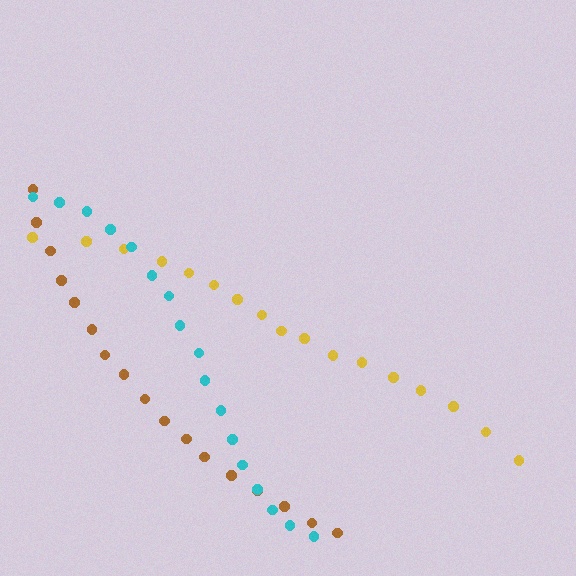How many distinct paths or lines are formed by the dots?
There are 3 distinct paths.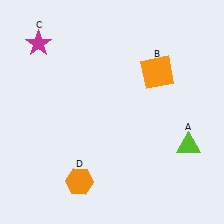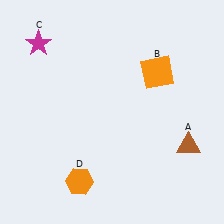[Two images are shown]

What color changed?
The triangle (A) changed from lime in Image 1 to brown in Image 2.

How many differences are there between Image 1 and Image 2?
There is 1 difference between the two images.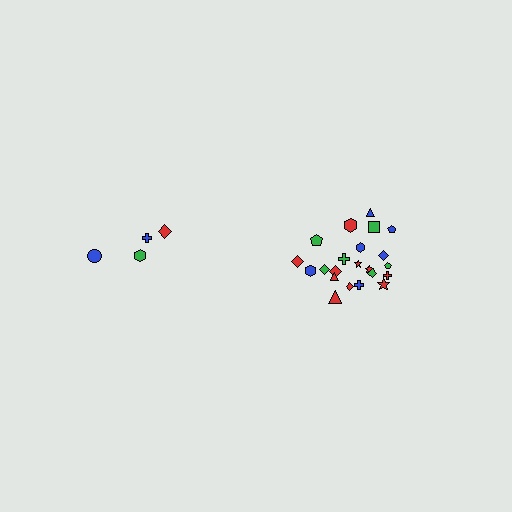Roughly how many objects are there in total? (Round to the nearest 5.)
Roughly 25 objects in total.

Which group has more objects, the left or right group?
The right group.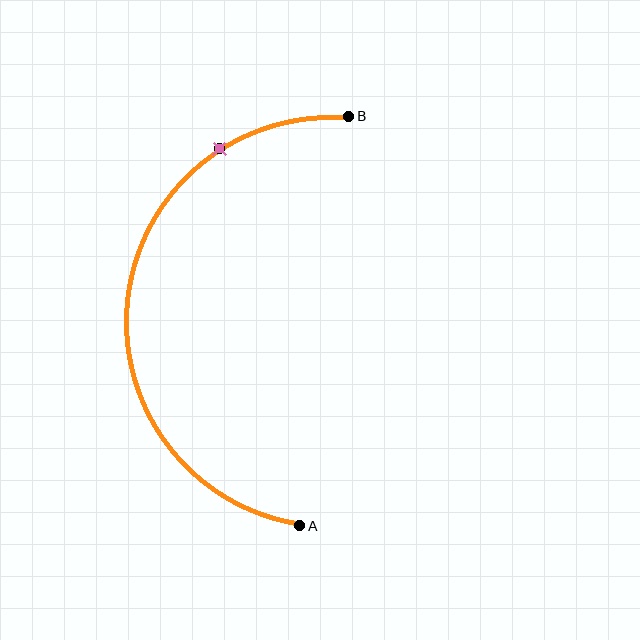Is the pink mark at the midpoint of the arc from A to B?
No. The pink mark lies on the arc but is closer to endpoint B. The arc midpoint would be at the point on the curve equidistant along the arc from both A and B.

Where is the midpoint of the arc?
The arc midpoint is the point on the curve farthest from the straight line joining A and B. It sits to the left of that line.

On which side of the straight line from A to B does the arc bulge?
The arc bulges to the left of the straight line connecting A and B.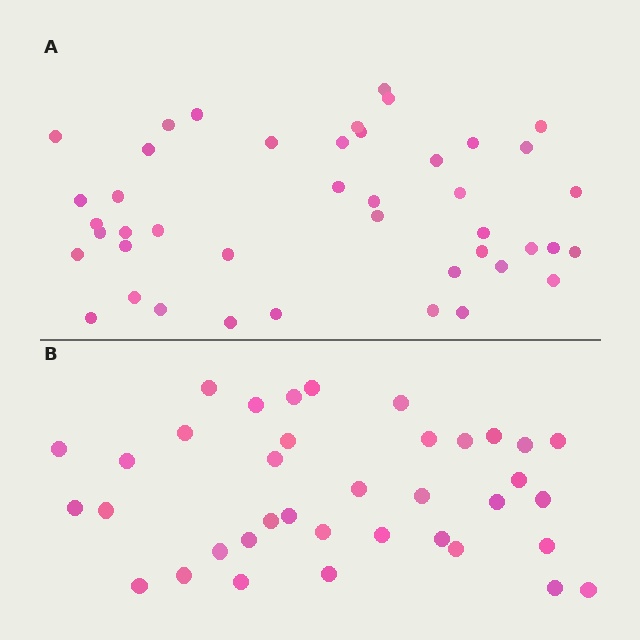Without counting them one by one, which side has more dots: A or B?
Region A (the top region) has more dots.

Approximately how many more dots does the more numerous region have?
Region A has about 6 more dots than region B.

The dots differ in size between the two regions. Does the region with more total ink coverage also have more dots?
No. Region B has more total ink coverage because its dots are larger, but region A actually contains more individual dots. Total area can be misleading — the number of items is what matters here.